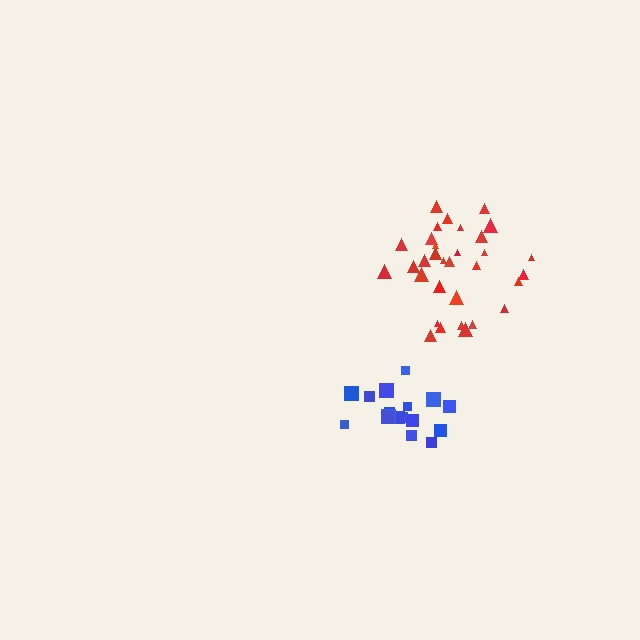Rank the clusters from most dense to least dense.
blue, red.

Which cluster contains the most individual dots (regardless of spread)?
Red (32).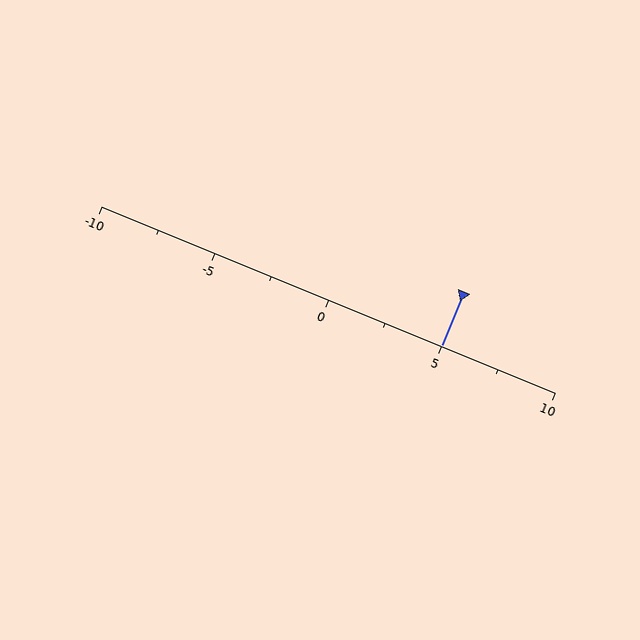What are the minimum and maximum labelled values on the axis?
The axis runs from -10 to 10.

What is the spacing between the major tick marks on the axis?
The major ticks are spaced 5 apart.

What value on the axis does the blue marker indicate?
The marker indicates approximately 5.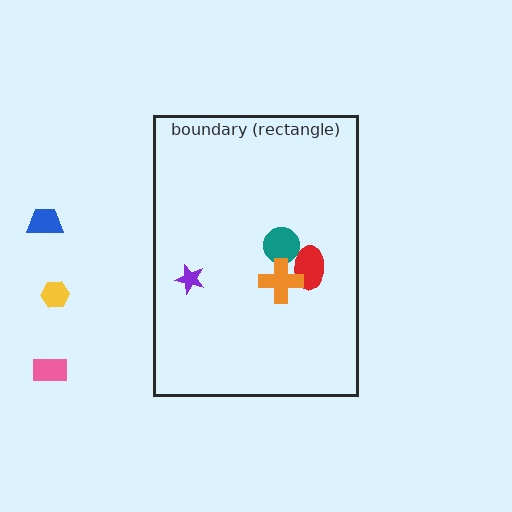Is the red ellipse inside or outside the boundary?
Inside.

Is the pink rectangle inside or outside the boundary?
Outside.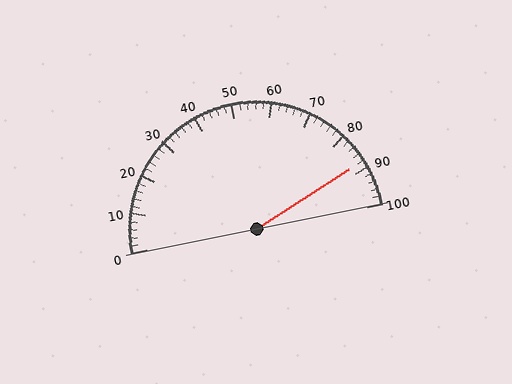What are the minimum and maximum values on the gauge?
The gauge ranges from 0 to 100.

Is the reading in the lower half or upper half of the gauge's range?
The reading is in the upper half of the range (0 to 100).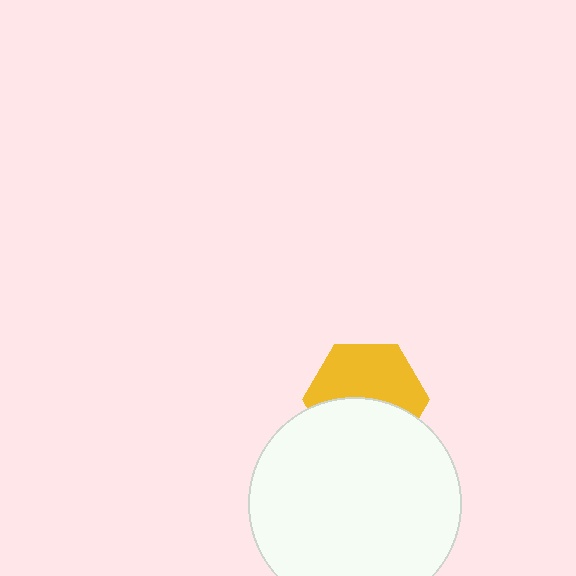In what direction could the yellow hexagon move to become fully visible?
The yellow hexagon could move up. That would shift it out from behind the white circle entirely.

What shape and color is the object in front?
The object in front is a white circle.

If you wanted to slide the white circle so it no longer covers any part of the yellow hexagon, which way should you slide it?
Slide it down — that is the most direct way to separate the two shapes.